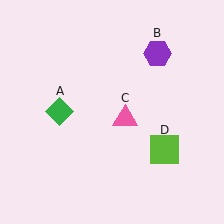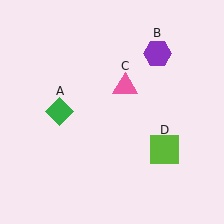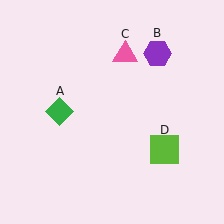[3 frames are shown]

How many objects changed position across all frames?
1 object changed position: pink triangle (object C).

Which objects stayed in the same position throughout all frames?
Green diamond (object A) and purple hexagon (object B) and lime square (object D) remained stationary.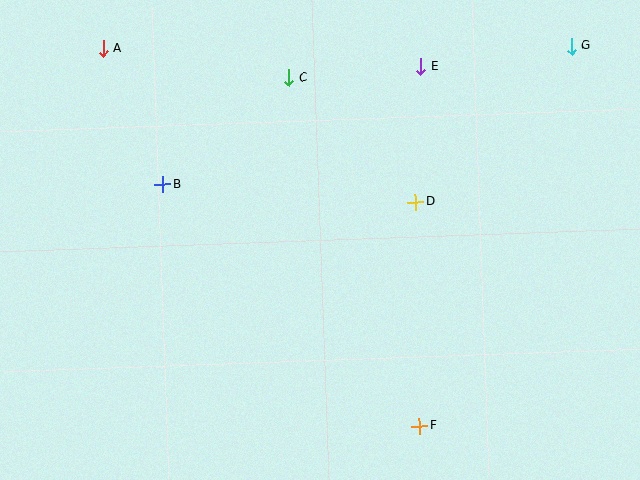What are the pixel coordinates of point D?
Point D is at (416, 202).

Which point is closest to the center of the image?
Point D at (416, 202) is closest to the center.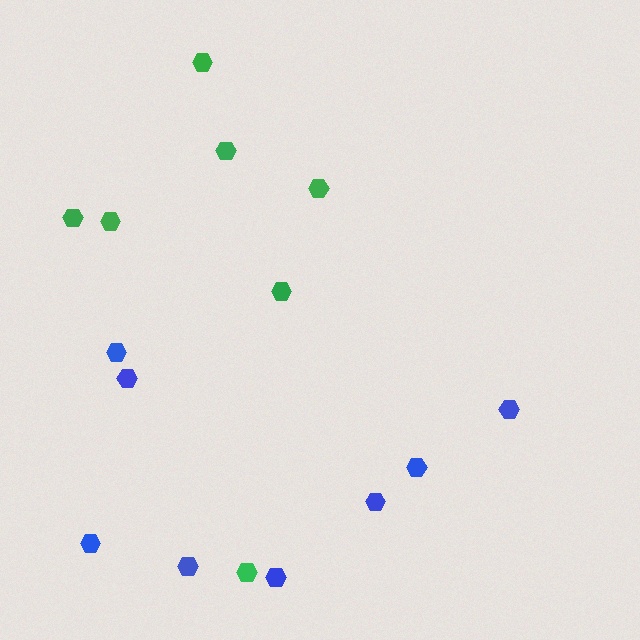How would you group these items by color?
There are 2 groups: one group of green hexagons (7) and one group of blue hexagons (8).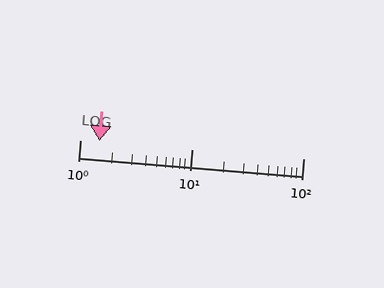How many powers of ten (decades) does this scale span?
The scale spans 2 decades, from 1 to 100.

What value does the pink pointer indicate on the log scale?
The pointer indicates approximately 1.5.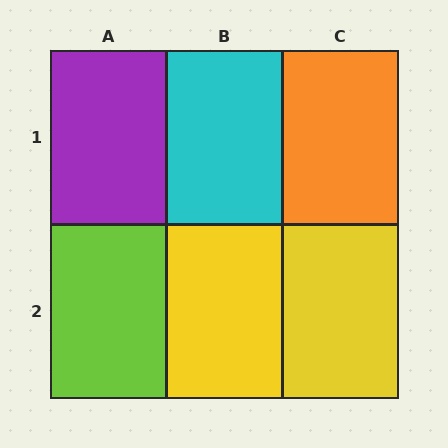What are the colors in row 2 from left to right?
Lime, yellow, yellow.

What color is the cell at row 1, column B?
Cyan.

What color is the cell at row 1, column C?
Orange.